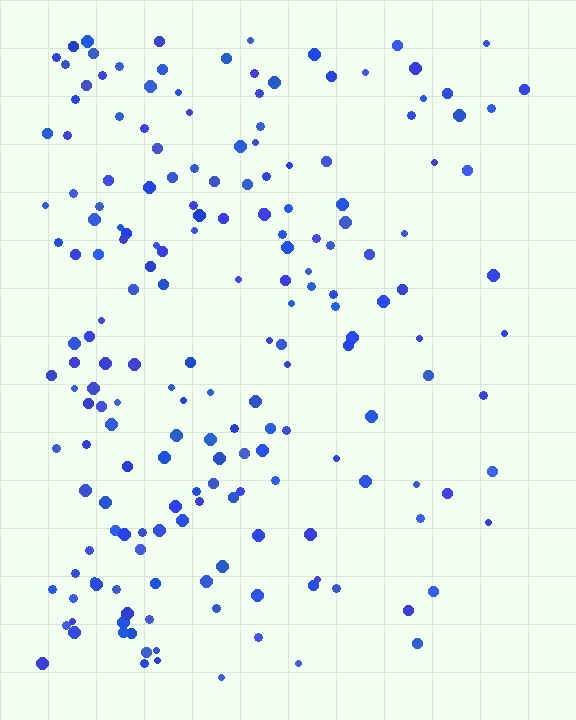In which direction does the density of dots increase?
From right to left, with the left side densest.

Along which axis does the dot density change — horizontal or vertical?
Horizontal.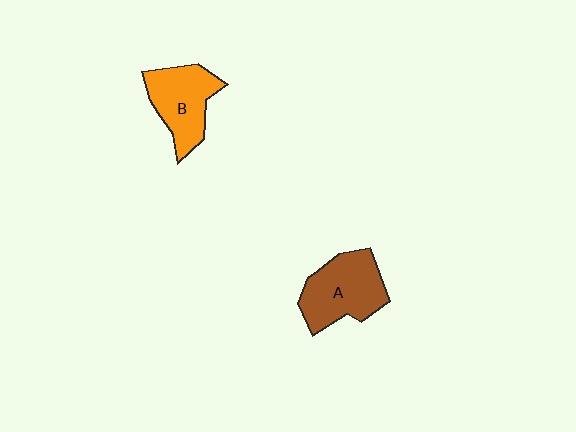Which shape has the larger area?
Shape A (brown).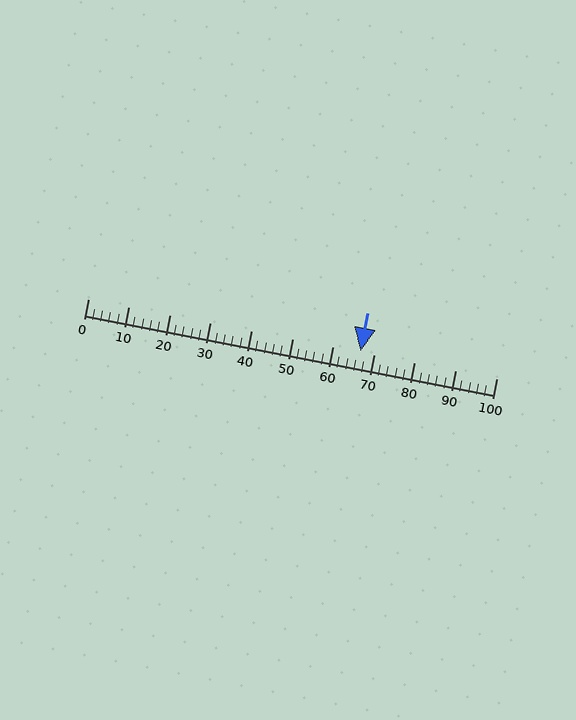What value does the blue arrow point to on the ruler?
The blue arrow points to approximately 67.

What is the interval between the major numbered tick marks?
The major tick marks are spaced 10 units apart.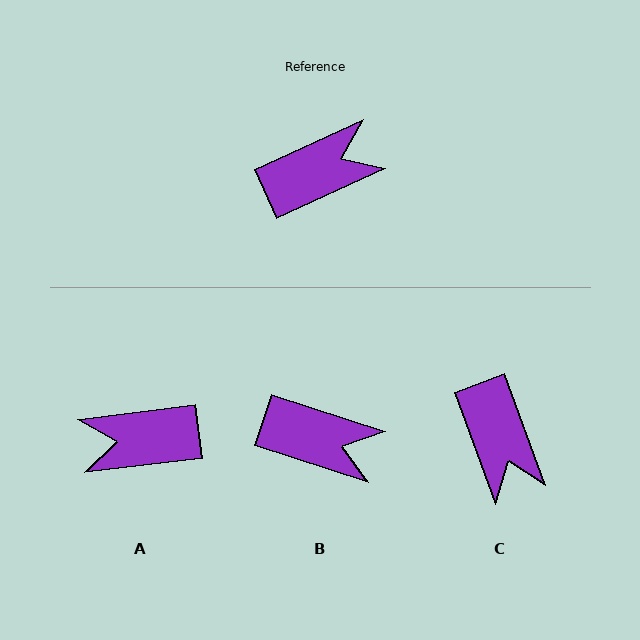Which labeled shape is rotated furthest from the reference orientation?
A, about 163 degrees away.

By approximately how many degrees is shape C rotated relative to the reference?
Approximately 94 degrees clockwise.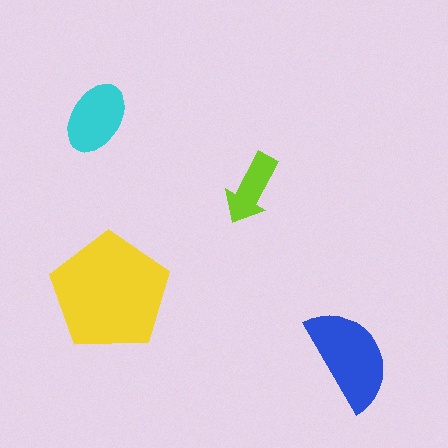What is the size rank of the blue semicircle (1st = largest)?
2nd.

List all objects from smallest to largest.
The lime arrow, the cyan ellipse, the blue semicircle, the yellow pentagon.